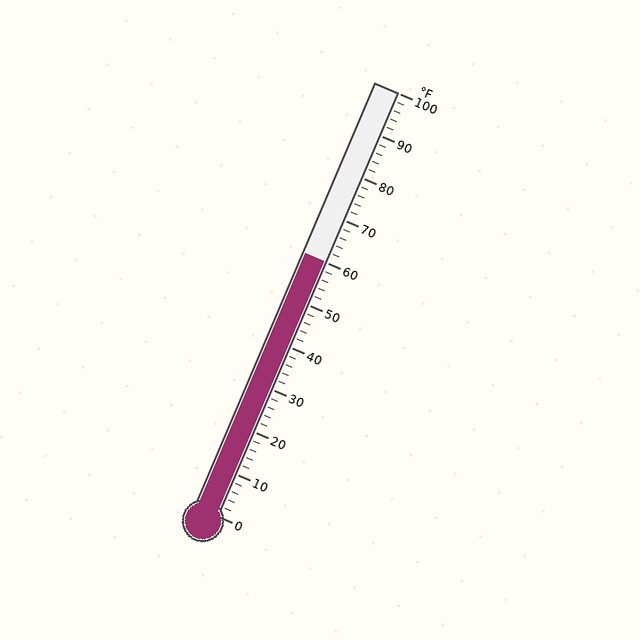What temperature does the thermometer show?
The thermometer shows approximately 60°F.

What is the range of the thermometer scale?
The thermometer scale ranges from 0°F to 100°F.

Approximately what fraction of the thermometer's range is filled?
The thermometer is filled to approximately 60% of its range.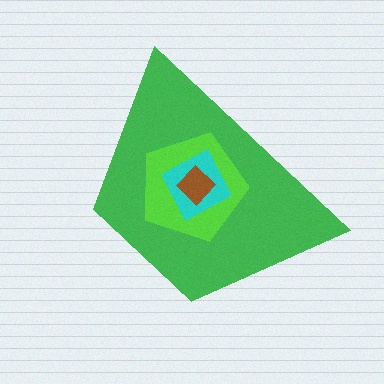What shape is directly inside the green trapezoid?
The lime pentagon.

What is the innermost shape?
The brown diamond.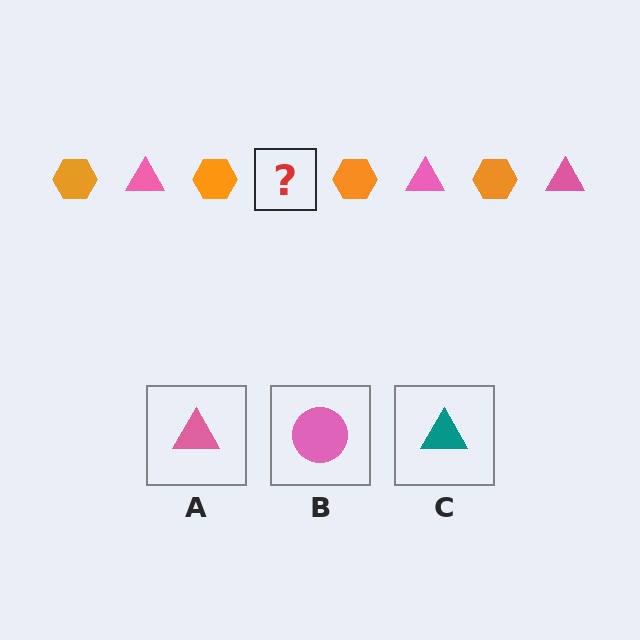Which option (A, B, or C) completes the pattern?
A.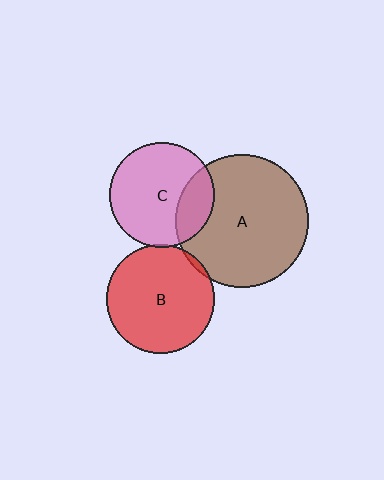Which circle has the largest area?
Circle A (brown).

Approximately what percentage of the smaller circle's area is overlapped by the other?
Approximately 5%.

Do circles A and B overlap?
Yes.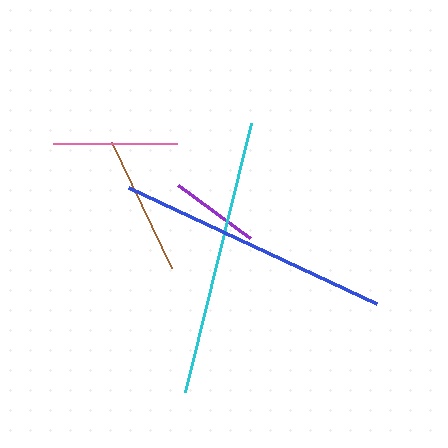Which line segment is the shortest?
The purple line is the shortest at approximately 89 pixels.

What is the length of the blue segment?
The blue segment is approximately 273 pixels long.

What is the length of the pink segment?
The pink segment is approximately 124 pixels long.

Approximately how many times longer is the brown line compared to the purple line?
The brown line is approximately 1.6 times the length of the purple line.